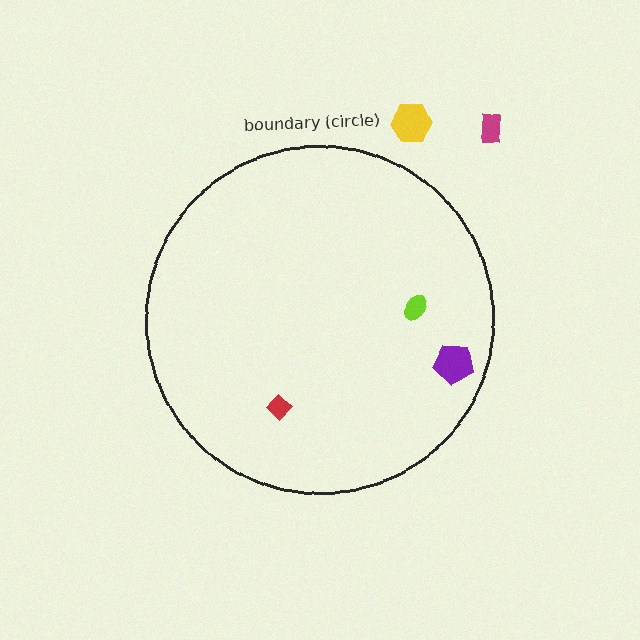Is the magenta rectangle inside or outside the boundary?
Outside.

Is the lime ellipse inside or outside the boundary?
Inside.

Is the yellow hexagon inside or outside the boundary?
Outside.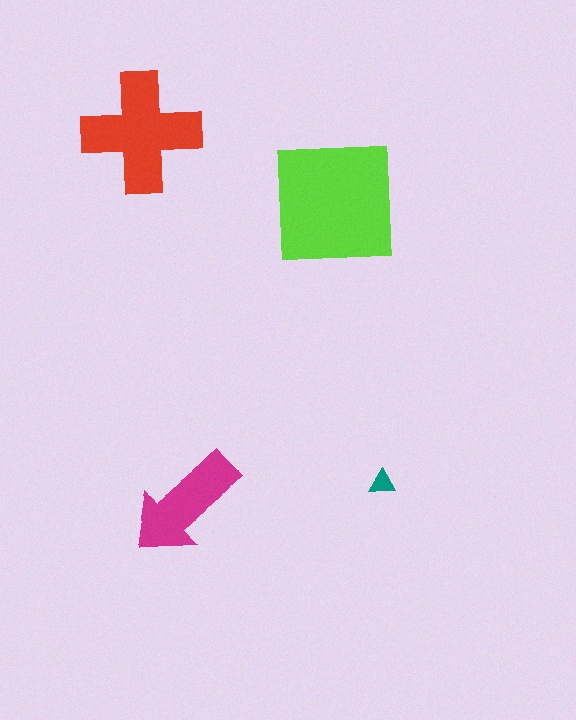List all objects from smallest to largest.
The teal triangle, the magenta arrow, the red cross, the lime square.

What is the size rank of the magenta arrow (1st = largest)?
3rd.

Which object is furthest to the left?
The red cross is leftmost.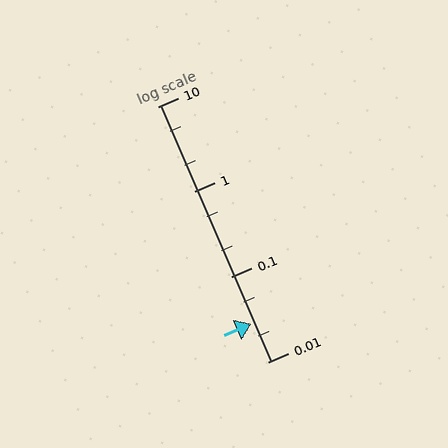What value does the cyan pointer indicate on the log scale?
The pointer indicates approximately 0.028.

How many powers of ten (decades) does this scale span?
The scale spans 3 decades, from 0.01 to 10.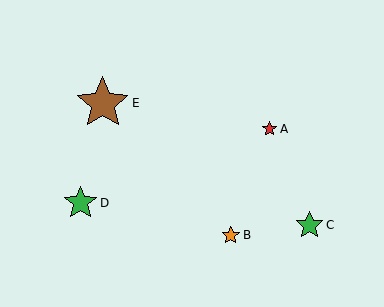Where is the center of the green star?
The center of the green star is at (80, 203).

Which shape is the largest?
The brown star (labeled E) is the largest.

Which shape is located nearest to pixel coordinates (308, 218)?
The green star (labeled C) at (309, 225) is nearest to that location.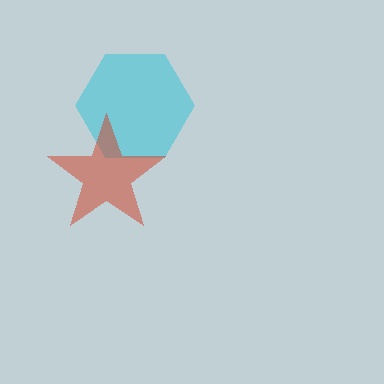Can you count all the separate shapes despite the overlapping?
Yes, there are 2 separate shapes.